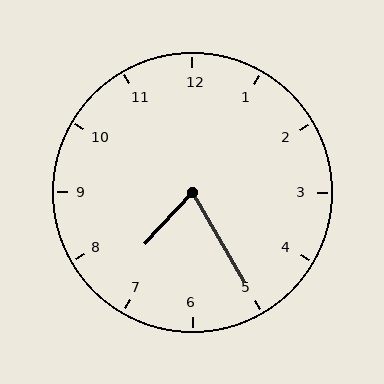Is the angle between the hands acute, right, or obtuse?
It is acute.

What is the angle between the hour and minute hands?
Approximately 72 degrees.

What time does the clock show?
7:25.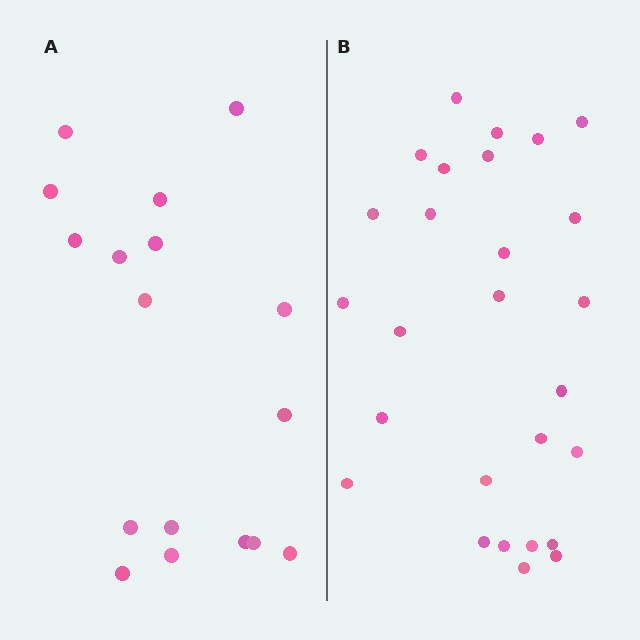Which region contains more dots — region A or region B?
Region B (the right region) has more dots.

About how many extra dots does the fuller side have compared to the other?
Region B has roughly 10 or so more dots than region A.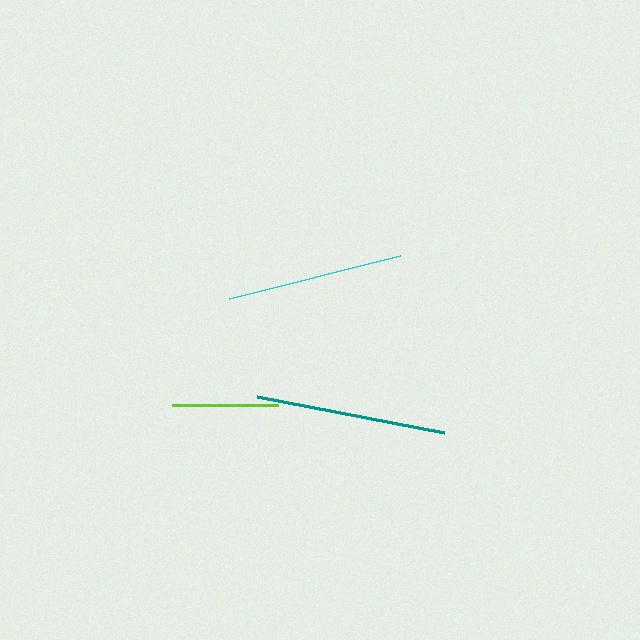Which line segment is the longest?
The teal line is the longest at approximately 191 pixels.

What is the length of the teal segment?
The teal segment is approximately 191 pixels long.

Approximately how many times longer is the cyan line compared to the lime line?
The cyan line is approximately 1.7 times the length of the lime line.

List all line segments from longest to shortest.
From longest to shortest: teal, cyan, lime.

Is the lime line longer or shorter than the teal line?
The teal line is longer than the lime line.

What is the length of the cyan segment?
The cyan segment is approximately 177 pixels long.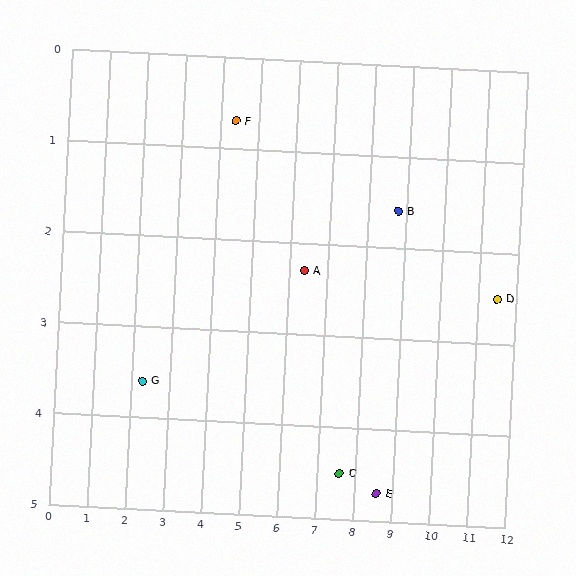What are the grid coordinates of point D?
Point D is at approximately (11.5, 2.5).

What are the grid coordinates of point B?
Point B is at approximately (8.8, 1.6).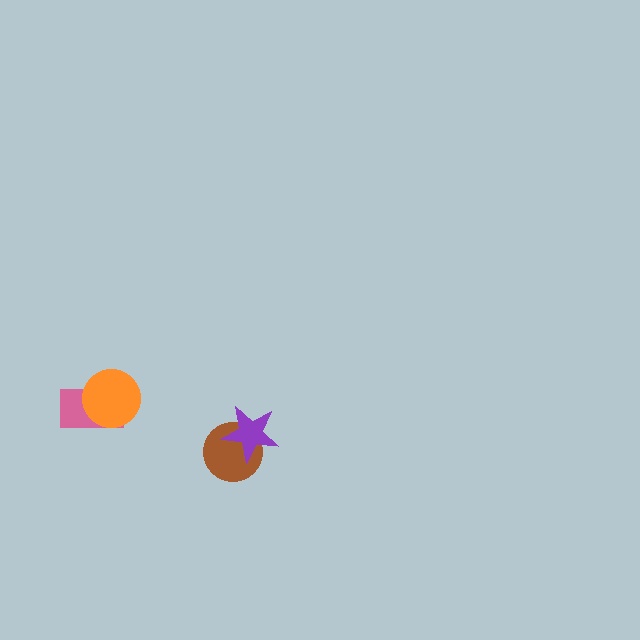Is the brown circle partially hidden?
Yes, it is partially covered by another shape.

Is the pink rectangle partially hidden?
Yes, it is partially covered by another shape.